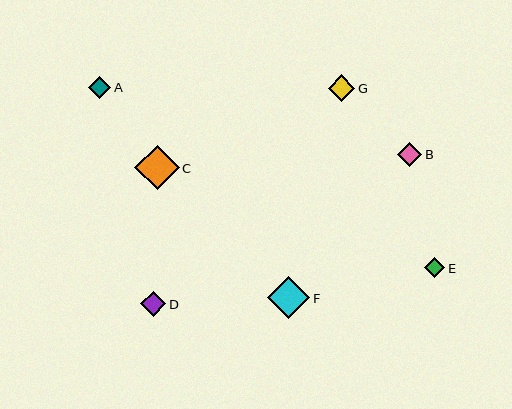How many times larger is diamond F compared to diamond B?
Diamond F is approximately 1.7 times the size of diamond B.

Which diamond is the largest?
Diamond C is the largest with a size of approximately 44 pixels.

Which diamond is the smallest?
Diamond E is the smallest with a size of approximately 20 pixels.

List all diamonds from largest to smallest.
From largest to smallest: C, F, G, D, B, A, E.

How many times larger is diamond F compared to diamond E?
Diamond F is approximately 2.1 times the size of diamond E.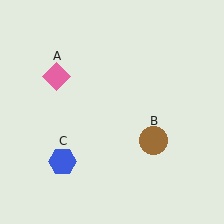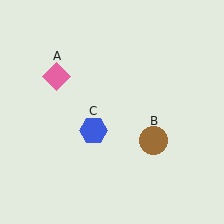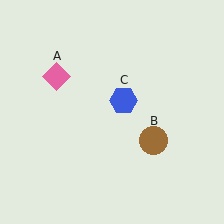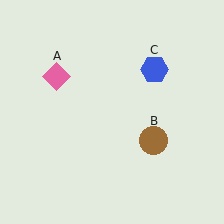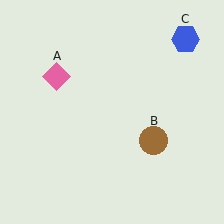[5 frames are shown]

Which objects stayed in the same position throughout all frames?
Pink diamond (object A) and brown circle (object B) remained stationary.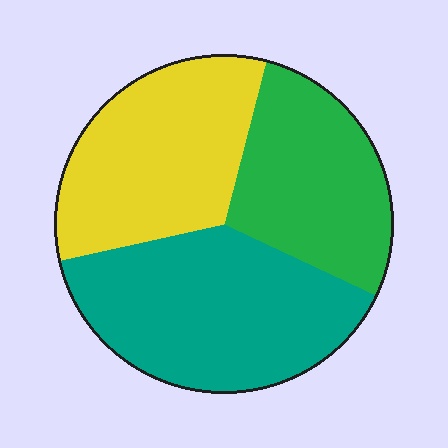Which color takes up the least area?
Green, at roughly 30%.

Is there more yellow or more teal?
Teal.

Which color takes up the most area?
Teal, at roughly 40%.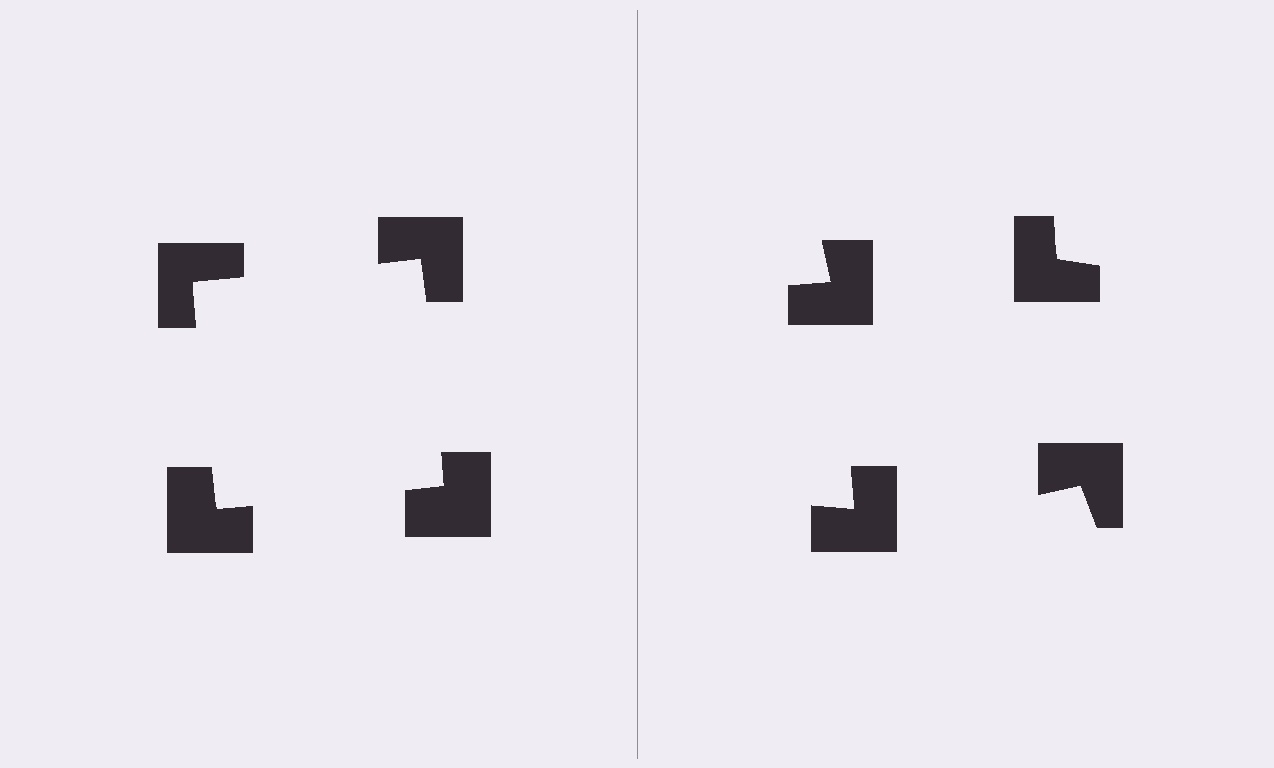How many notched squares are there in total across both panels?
8 — 4 on each side.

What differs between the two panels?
The notched squares are positioned identically on both sides; only the wedge orientations differ. On the left they align to a square; on the right they are misaligned.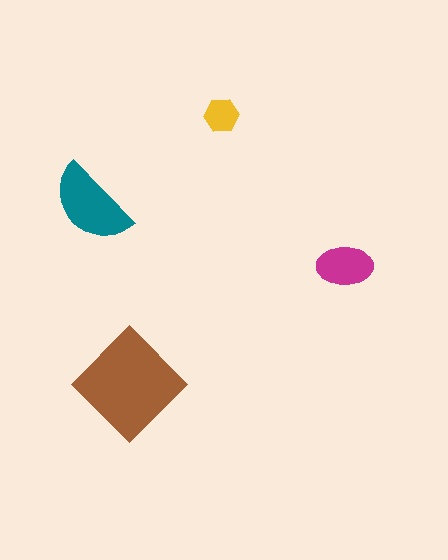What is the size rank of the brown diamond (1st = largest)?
1st.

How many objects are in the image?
There are 4 objects in the image.